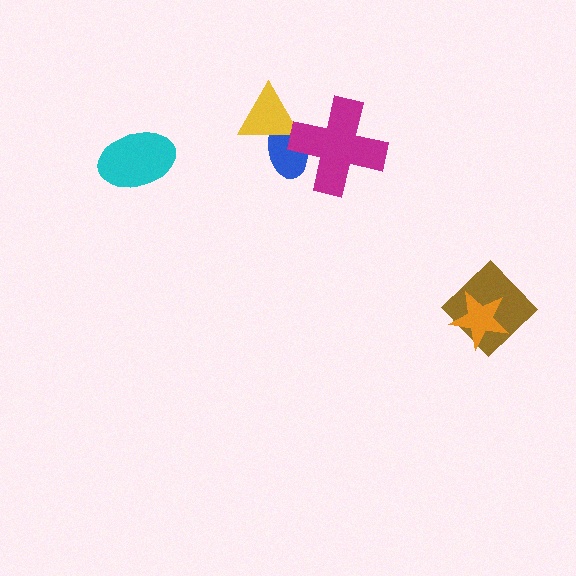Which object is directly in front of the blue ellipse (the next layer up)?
The yellow triangle is directly in front of the blue ellipse.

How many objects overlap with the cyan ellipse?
0 objects overlap with the cyan ellipse.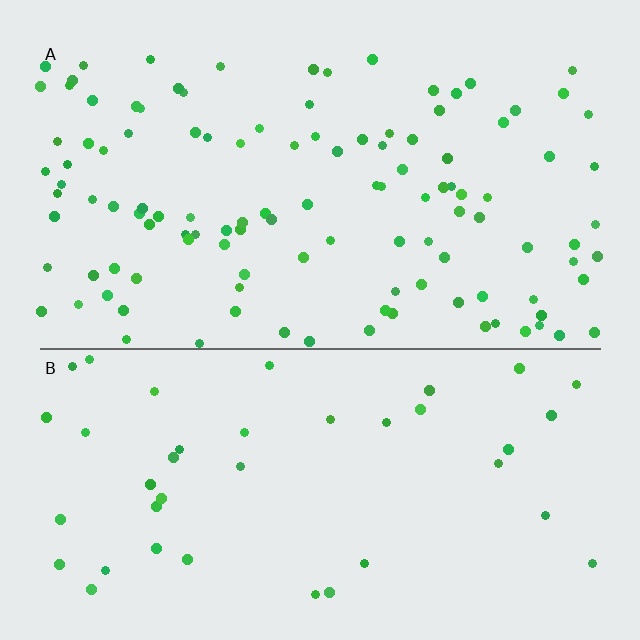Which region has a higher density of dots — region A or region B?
A (the top).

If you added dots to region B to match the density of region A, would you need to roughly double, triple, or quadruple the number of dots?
Approximately triple.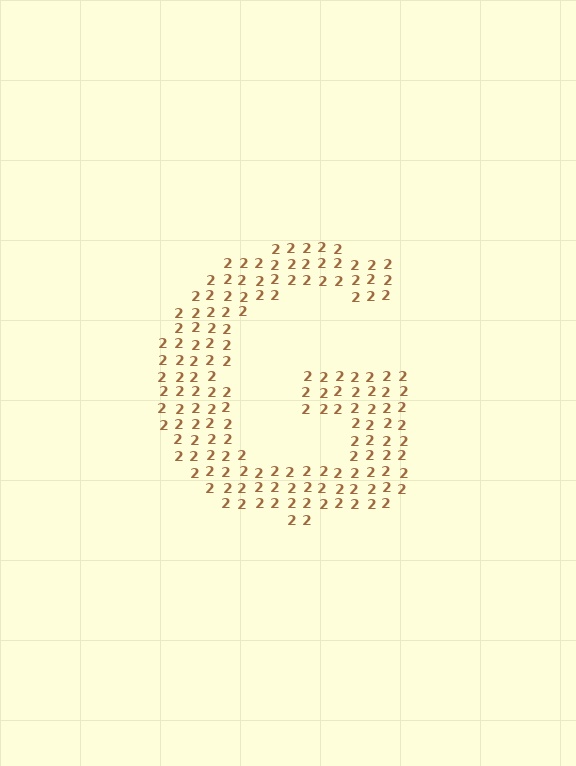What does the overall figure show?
The overall figure shows the letter G.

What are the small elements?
The small elements are digit 2's.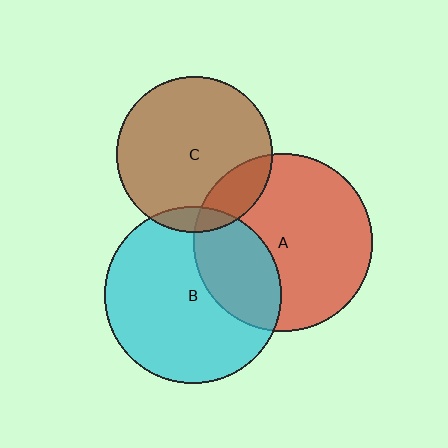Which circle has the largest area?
Circle A (red).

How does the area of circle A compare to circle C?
Approximately 1.3 times.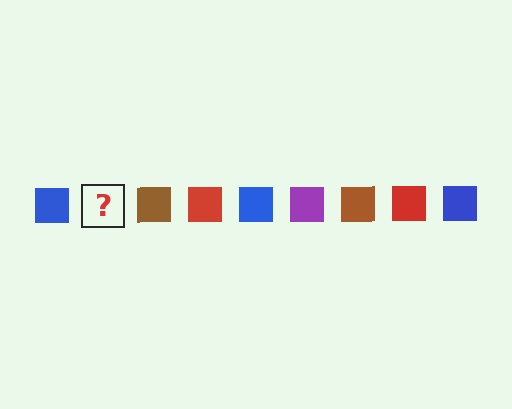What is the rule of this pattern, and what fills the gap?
The rule is that the pattern cycles through blue, purple, brown, red squares. The gap should be filled with a purple square.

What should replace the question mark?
The question mark should be replaced with a purple square.